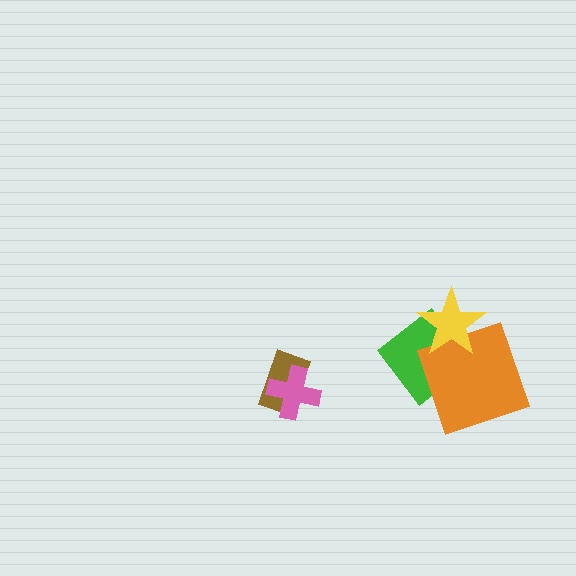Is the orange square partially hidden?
Yes, it is partially covered by another shape.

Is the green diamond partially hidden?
Yes, it is partially covered by another shape.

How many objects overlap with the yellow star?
2 objects overlap with the yellow star.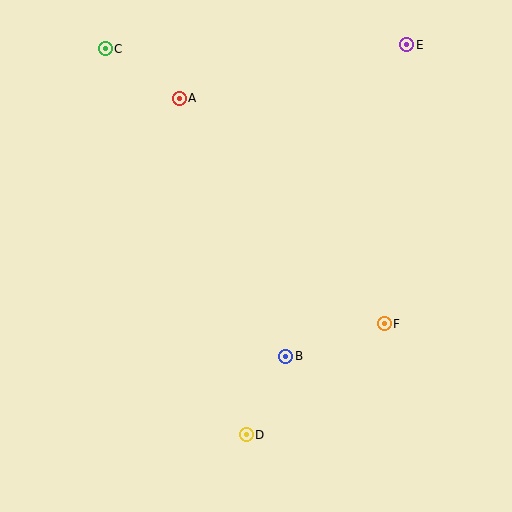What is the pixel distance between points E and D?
The distance between E and D is 422 pixels.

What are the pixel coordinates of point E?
Point E is at (407, 45).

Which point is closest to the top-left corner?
Point C is closest to the top-left corner.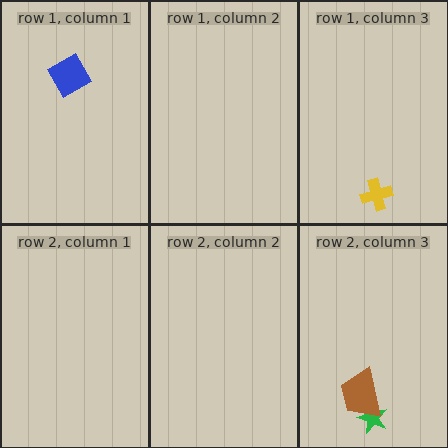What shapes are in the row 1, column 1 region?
The blue diamond.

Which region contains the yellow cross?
The row 1, column 3 region.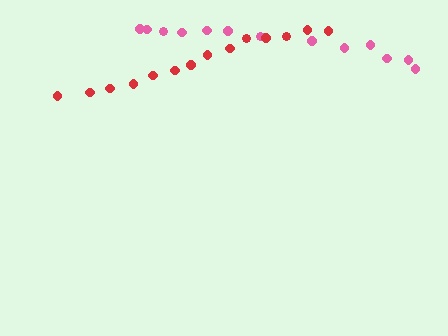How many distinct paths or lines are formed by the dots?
There are 2 distinct paths.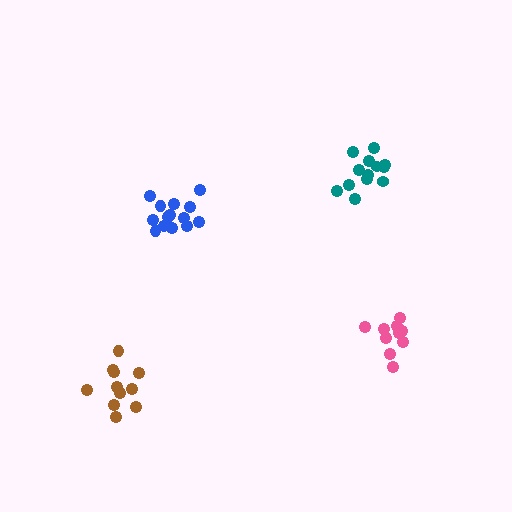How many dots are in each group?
Group 1: 13 dots, Group 2: 14 dots, Group 3: 10 dots, Group 4: 11 dots (48 total).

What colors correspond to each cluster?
The clusters are colored: teal, blue, pink, brown.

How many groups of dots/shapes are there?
There are 4 groups.